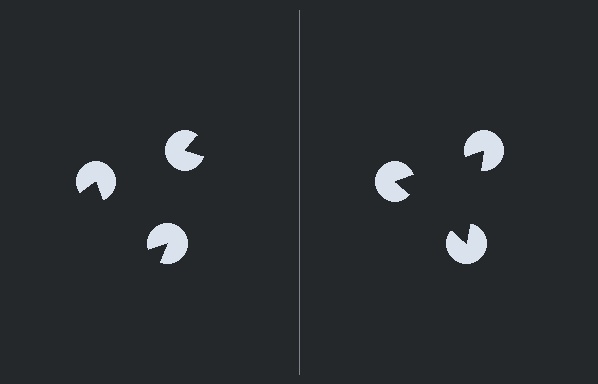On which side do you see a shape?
An illusory triangle appears on the right side. On the left side the wedge cuts are rotated, so no coherent shape forms.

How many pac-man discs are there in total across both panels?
6 — 3 on each side.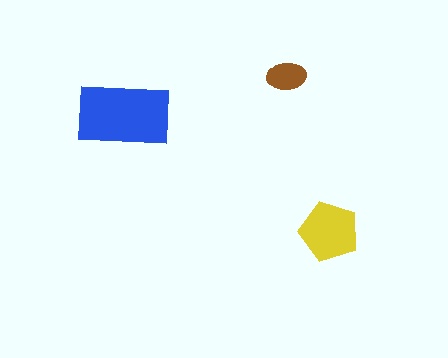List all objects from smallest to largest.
The brown ellipse, the yellow pentagon, the blue rectangle.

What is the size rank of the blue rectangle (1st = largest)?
1st.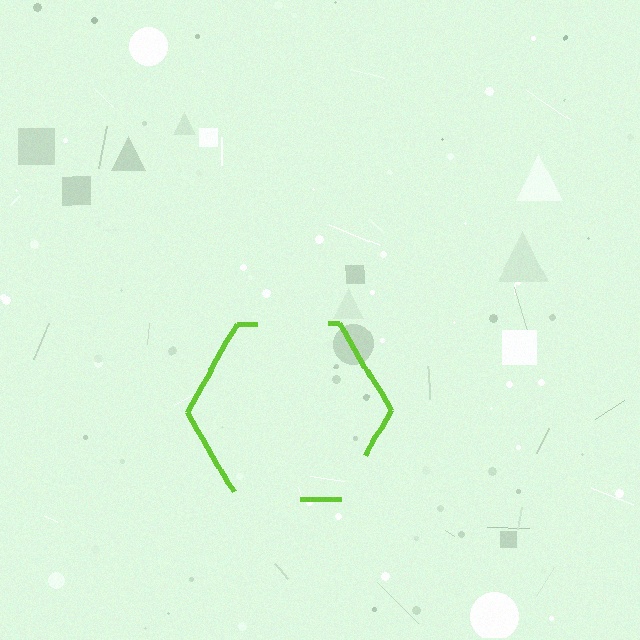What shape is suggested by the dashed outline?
The dashed outline suggests a hexagon.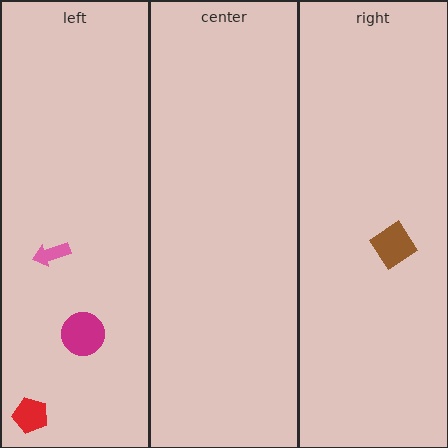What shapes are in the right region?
The brown diamond.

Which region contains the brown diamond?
The right region.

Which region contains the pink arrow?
The left region.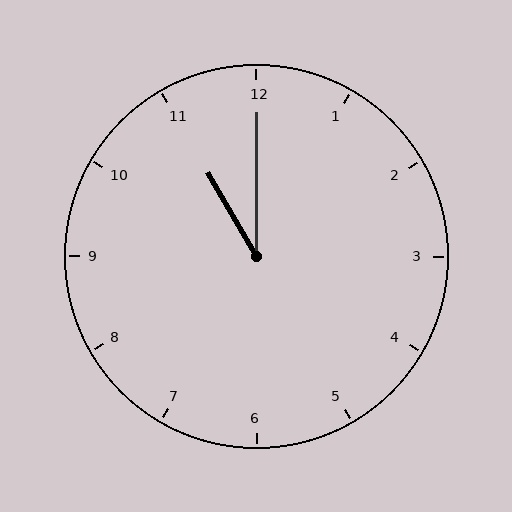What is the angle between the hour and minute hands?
Approximately 30 degrees.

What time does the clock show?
11:00.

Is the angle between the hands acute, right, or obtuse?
It is acute.